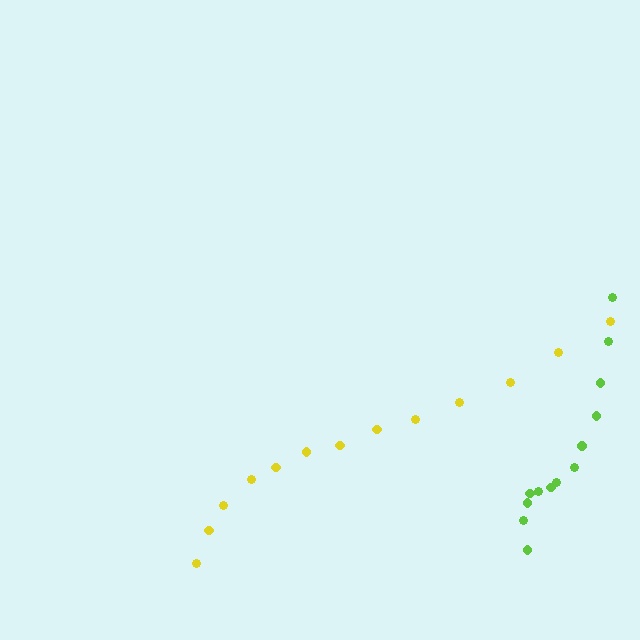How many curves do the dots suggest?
There are 2 distinct paths.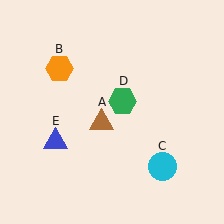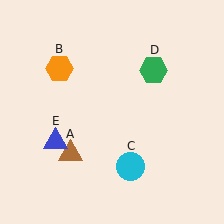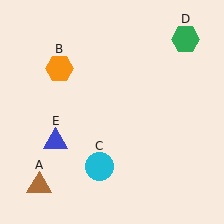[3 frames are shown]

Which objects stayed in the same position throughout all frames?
Orange hexagon (object B) and blue triangle (object E) remained stationary.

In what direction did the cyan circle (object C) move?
The cyan circle (object C) moved left.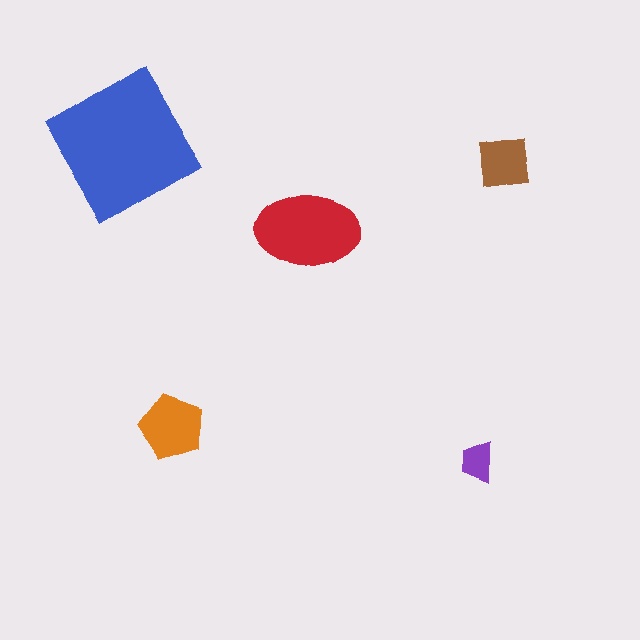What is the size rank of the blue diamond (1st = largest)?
1st.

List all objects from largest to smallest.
The blue diamond, the red ellipse, the orange pentagon, the brown square, the purple trapezoid.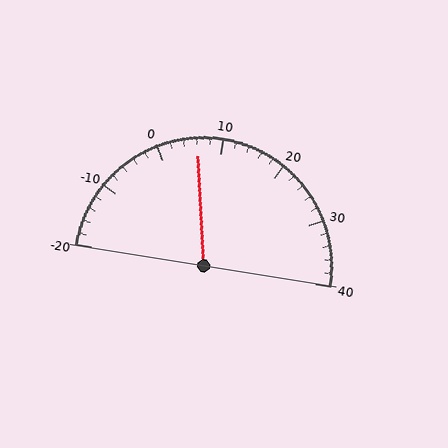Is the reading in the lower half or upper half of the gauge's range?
The reading is in the lower half of the range (-20 to 40).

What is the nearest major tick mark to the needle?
The nearest major tick mark is 10.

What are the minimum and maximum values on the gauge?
The gauge ranges from -20 to 40.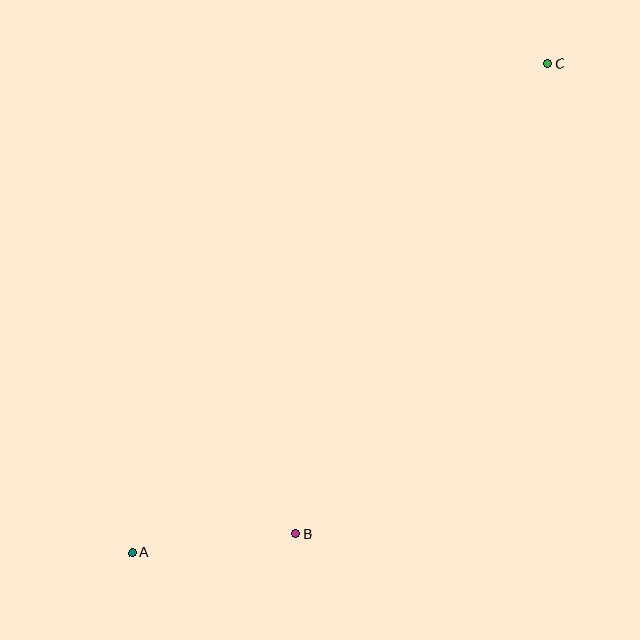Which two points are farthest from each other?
Points A and C are farthest from each other.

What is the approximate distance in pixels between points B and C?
The distance between B and C is approximately 534 pixels.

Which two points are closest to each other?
Points A and B are closest to each other.